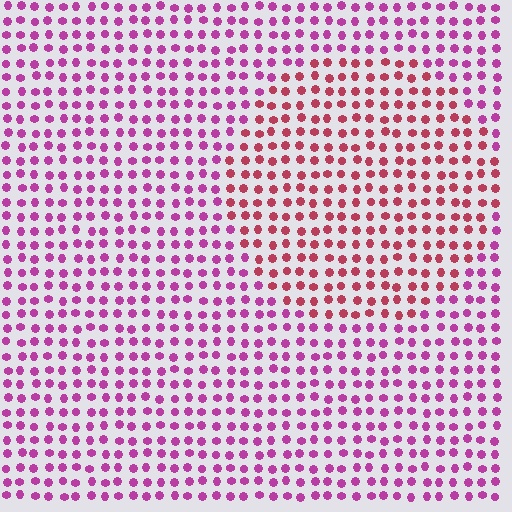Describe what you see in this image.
The image is filled with small magenta elements in a uniform arrangement. A circle-shaped region is visible where the elements are tinted to a slightly different hue, forming a subtle color boundary.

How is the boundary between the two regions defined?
The boundary is defined purely by a slight shift in hue (about 35 degrees). Spacing, size, and orientation are identical on both sides.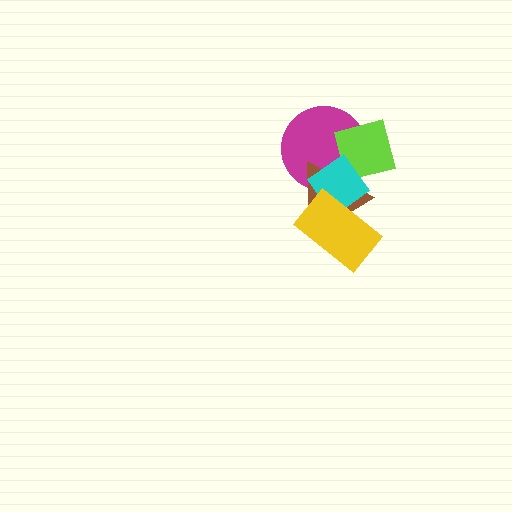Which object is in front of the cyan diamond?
The yellow rectangle is in front of the cyan diamond.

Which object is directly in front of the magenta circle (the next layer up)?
The brown triangle is directly in front of the magenta circle.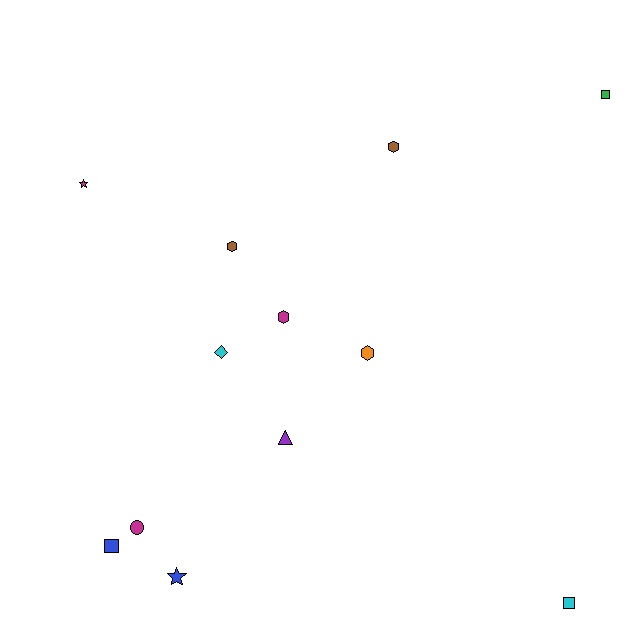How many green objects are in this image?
There is 1 green object.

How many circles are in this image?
There is 1 circle.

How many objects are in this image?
There are 12 objects.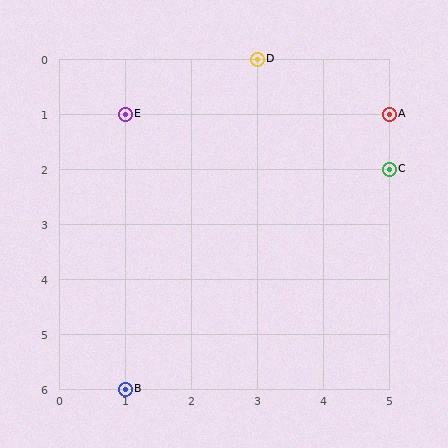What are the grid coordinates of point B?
Point B is at grid coordinates (1, 6).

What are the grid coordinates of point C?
Point C is at grid coordinates (5, 2).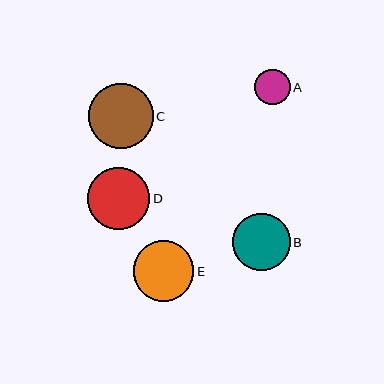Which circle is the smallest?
Circle A is the smallest with a size of approximately 36 pixels.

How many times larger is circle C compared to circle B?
Circle C is approximately 1.1 times the size of circle B.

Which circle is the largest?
Circle C is the largest with a size of approximately 65 pixels.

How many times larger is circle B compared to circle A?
Circle B is approximately 1.6 times the size of circle A.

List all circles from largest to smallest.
From largest to smallest: C, D, E, B, A.